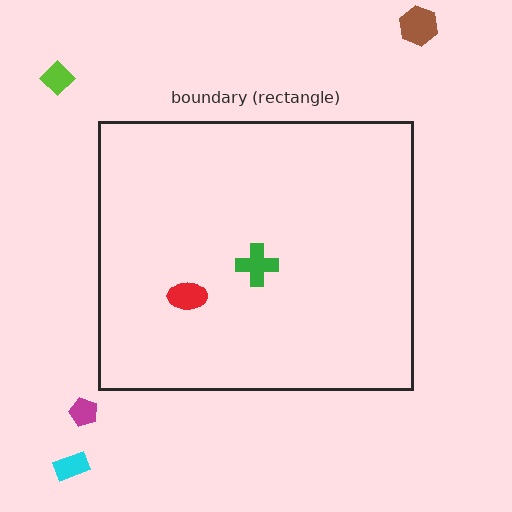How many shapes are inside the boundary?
2 inside, 4 outside.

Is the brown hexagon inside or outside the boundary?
Outside.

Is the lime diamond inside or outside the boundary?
Outside.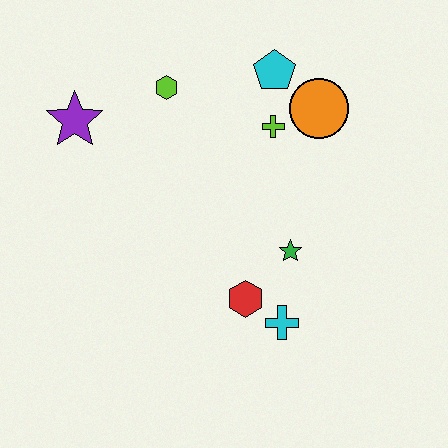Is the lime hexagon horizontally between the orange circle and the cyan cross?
No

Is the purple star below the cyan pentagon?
Yes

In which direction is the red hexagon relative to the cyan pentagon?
The red hexagon is below the cyan pentagon.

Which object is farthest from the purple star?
The cyan cross is farthest from the purple star.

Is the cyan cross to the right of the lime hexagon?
Yes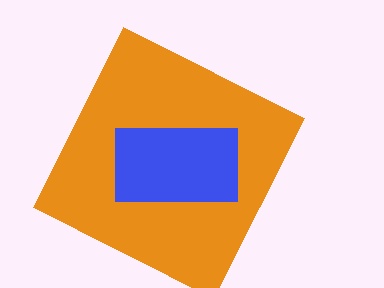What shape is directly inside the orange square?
The blue rectangle.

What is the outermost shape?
The orange square.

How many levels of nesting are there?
2.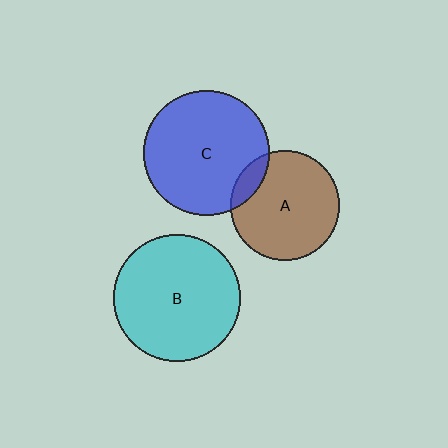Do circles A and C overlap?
Yes.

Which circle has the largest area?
Circle B (cyan).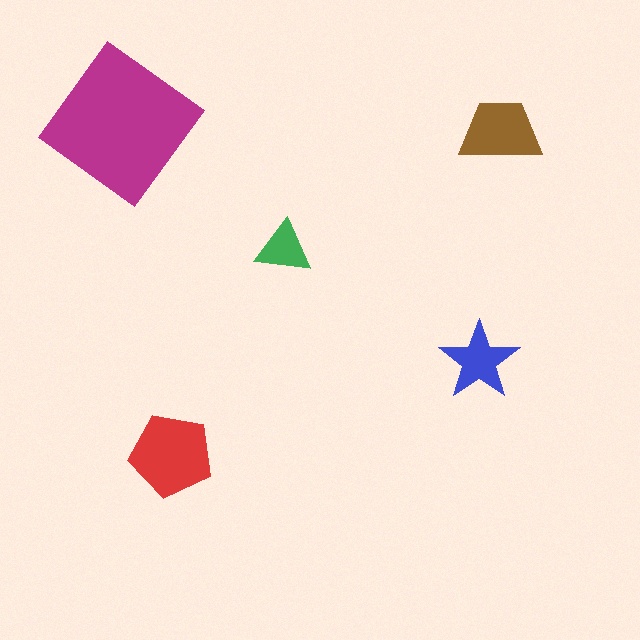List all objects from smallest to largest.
The green triangle, the blue star, the brown trapezoid, the red pentagon, the magenta diamond.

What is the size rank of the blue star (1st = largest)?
4th.